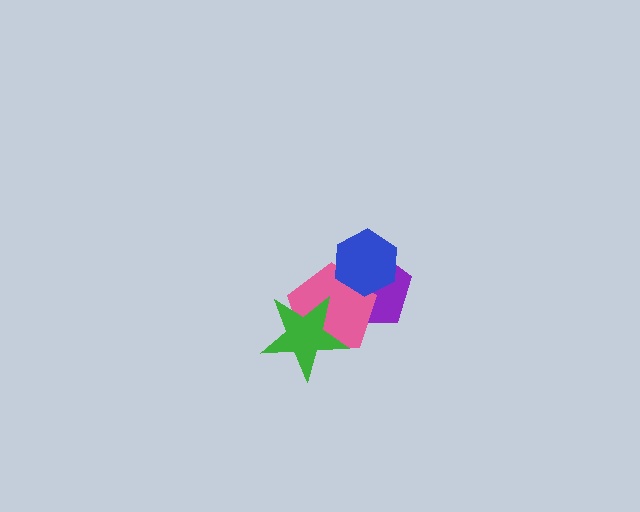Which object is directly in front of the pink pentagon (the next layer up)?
The blue hexagon is directly in front of the pink pentagon.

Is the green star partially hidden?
No, no other shape covers it.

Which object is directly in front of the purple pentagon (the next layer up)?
The pink pentagon is directly in front of the purple pentagon.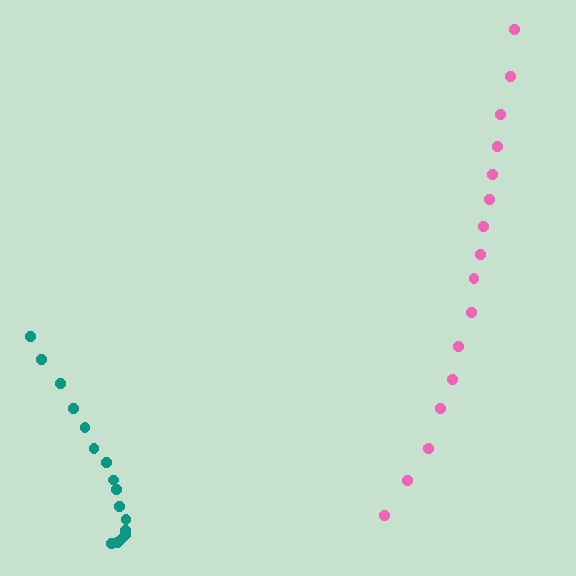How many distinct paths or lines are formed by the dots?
There are 2 distinct paths.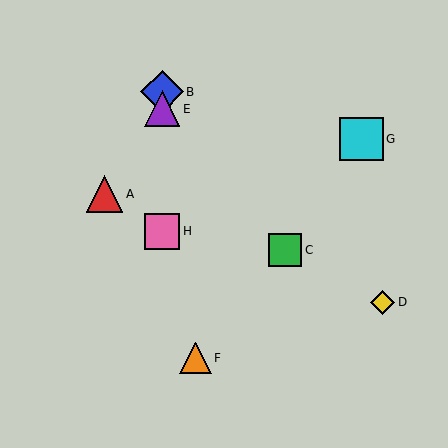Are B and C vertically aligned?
No, B is at x≈162 and C is at x≈285.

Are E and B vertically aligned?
Yes, both are at x≈162.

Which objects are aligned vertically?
Objects B, E, H are aligned vertically.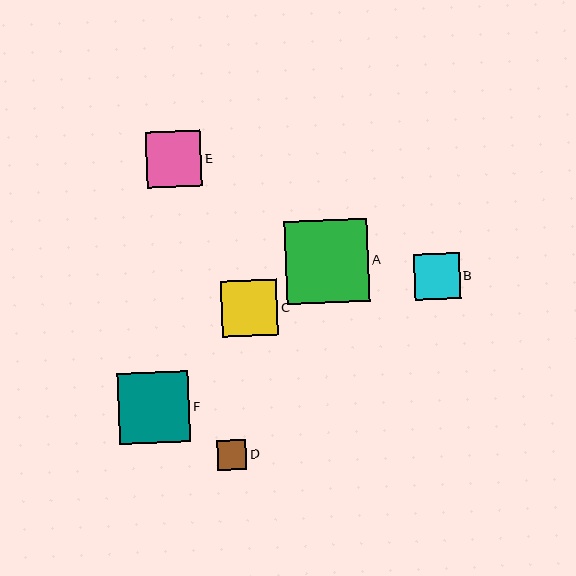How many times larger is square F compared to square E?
Square F is approximately 1.3 times the size of square E.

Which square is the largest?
Square A is the largest with a size of approximately 83 pixels.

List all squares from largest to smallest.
From largest to smallest: A, F, C, E, B, D.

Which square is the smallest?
Square D is the smallest with a size of approximately 30 pixels.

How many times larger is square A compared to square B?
Square A is approximately 1.8 times the size of square B.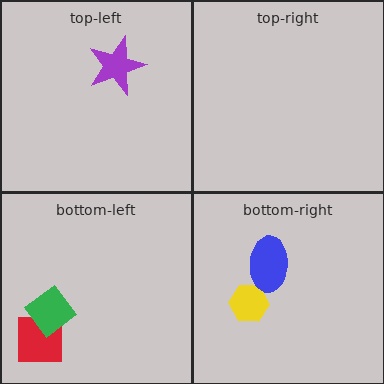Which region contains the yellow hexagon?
The bottom-right region.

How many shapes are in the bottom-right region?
2.